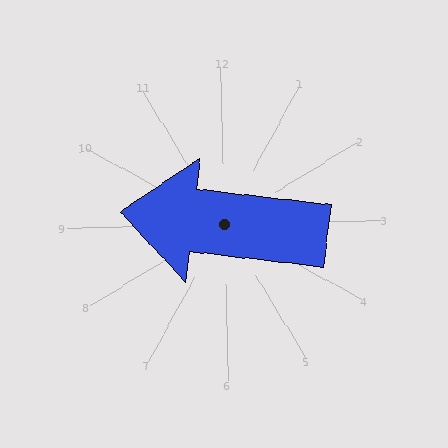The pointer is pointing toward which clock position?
Roughly 9 o'clock.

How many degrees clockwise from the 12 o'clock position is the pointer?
Approximately 278 degrees.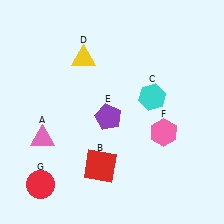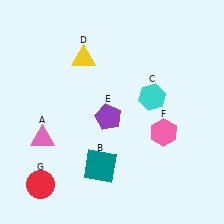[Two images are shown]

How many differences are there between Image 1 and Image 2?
There is 1 difference between the two images.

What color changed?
The square (B) changed from red in Image 1 to teal in Image 2.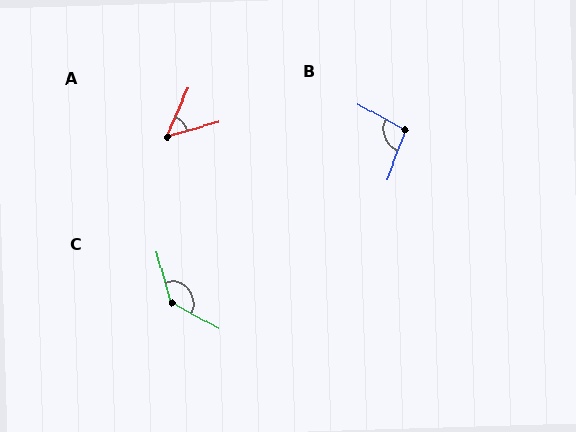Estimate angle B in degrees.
Approximately 99 degrees.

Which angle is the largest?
C, at approximately 134 degrees.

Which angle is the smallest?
A, at approximately 50 degrees.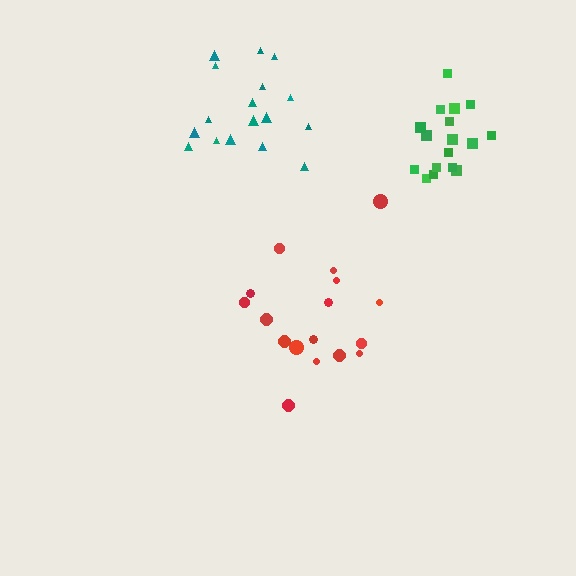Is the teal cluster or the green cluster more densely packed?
Green.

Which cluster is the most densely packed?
Green.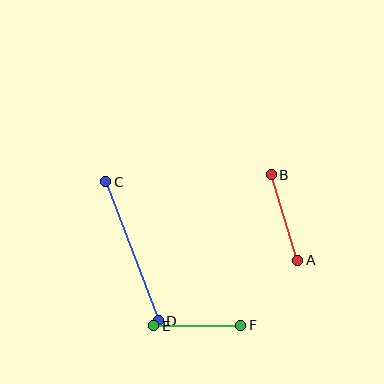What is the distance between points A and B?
The distance is approximately 90 pixels.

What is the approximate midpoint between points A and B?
The midpoint is at approximately (284, 218) pixels.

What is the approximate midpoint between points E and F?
The midpoint is at approximately (197, 325) pixels.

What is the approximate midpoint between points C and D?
The midpoint is at approximately (132, 251) pixels.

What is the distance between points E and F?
The distance is approximately 87 pixels.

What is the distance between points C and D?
The distance is approximately 149 pixels.